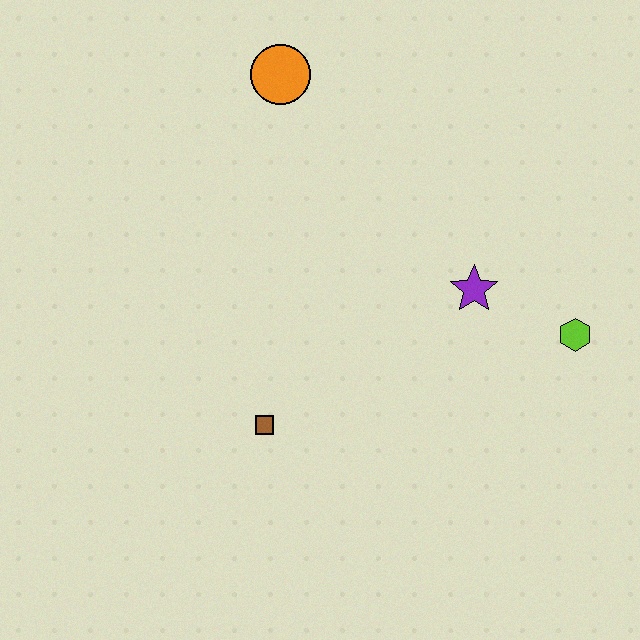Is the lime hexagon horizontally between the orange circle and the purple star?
No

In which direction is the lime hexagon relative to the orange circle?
The lime hexagon is to the right of the orange circle.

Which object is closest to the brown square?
The purple star is closest to the brown square.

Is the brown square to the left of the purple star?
Yes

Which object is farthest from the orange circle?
The lime hexagon is farthest from the orange circle.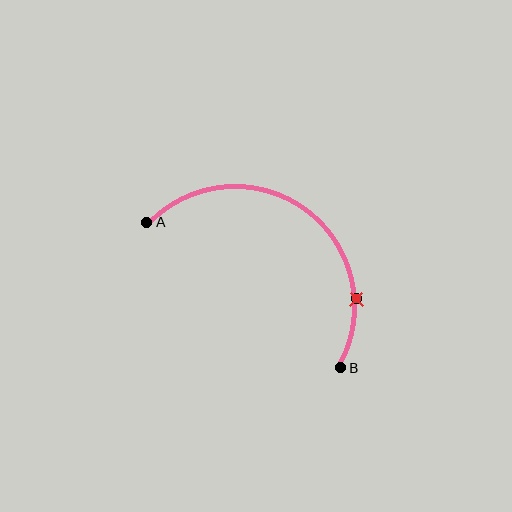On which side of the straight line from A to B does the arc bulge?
The arc bulges above and to the right of the straight line connecting A and B.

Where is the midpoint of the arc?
The arc midpoint is the point on the curve farthest from the straight line joining A and B. It sits above and to the right of that line.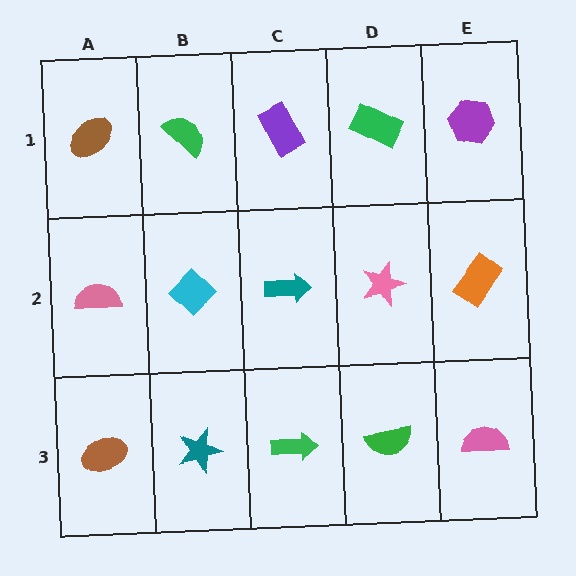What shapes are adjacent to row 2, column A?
A brown ellipse (row 1, column A), a brown ellipse (row 3, column A), a cyan diamond (row 2, column B).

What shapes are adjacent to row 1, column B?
A cyan diamond (row 2, column B), a brown ellipse (row 1, column A), a purple rectangle (row 1, column C).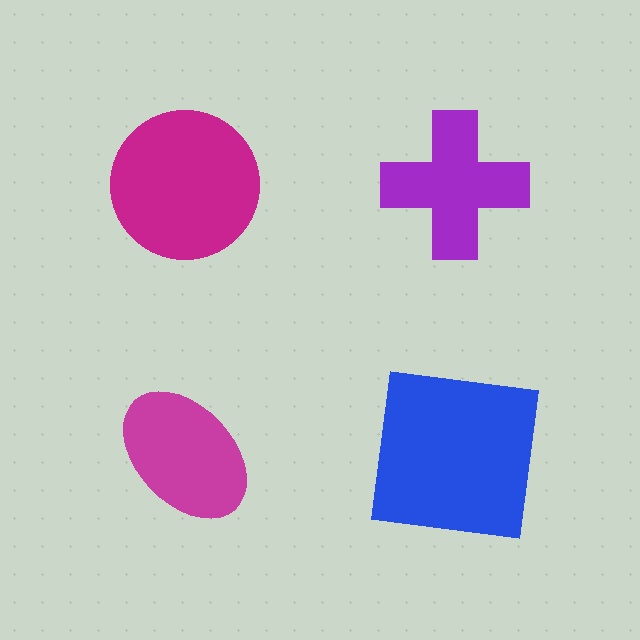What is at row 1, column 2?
A purple cross.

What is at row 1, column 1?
A magenta circle.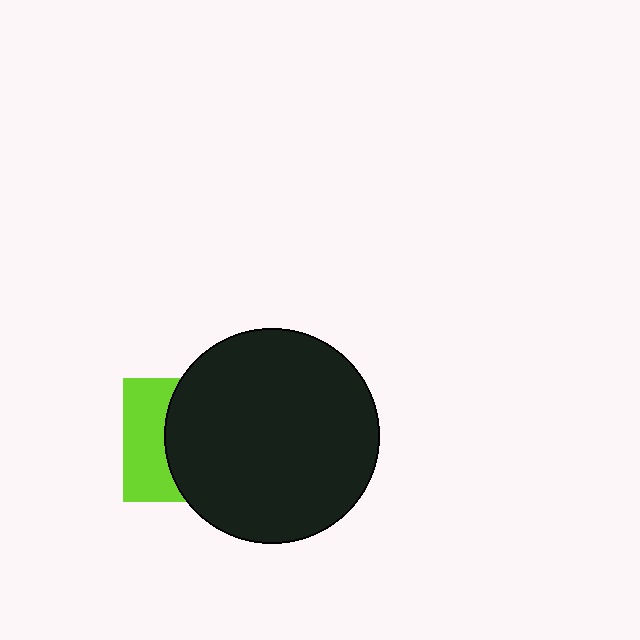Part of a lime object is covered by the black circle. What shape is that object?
It is a square.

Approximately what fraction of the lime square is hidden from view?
Roughly 62% of the lime square is hidden behind the black circle.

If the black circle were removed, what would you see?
You would see the complete lime square.